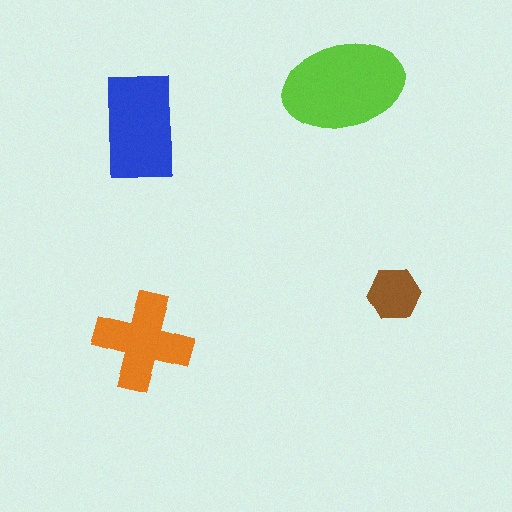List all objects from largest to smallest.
The lime ellipse, the blue rectangle, the orange cross, the brown hexagon.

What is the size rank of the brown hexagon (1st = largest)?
4th.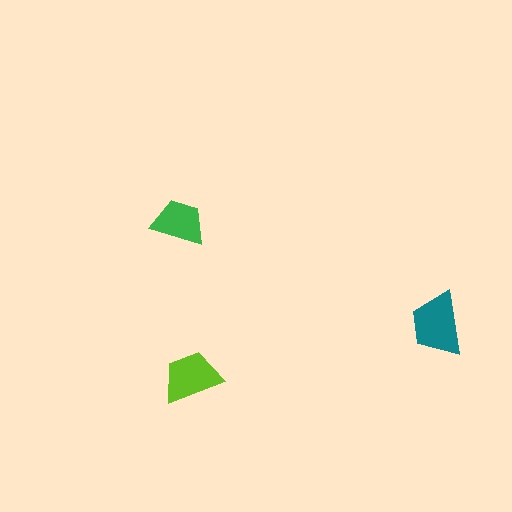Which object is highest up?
The green trapezoid is topmost.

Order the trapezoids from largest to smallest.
the teal one, the lime one, the green one.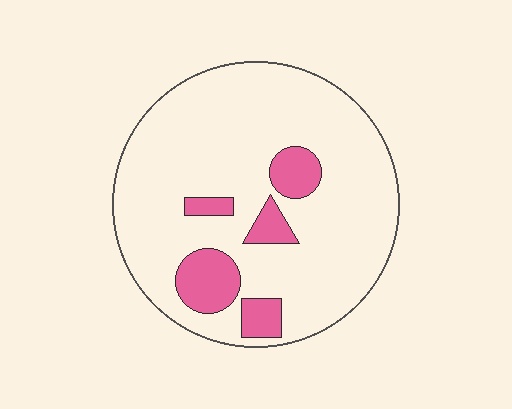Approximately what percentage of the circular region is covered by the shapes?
Approximately 15%.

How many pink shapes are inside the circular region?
5.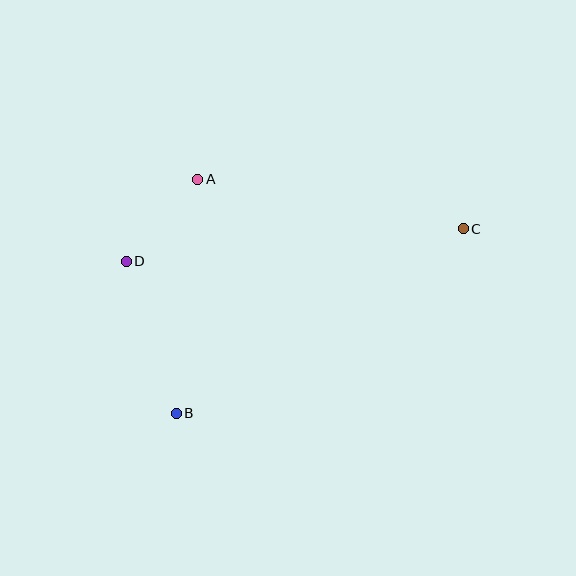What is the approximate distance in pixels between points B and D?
The distance between B and D is approximately 160 pixels.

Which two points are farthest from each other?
Points B and C are farthest from each other.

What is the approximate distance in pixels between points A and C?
The distance between A and C is approximately 270 pixels.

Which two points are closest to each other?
Points A and D are closest to each other.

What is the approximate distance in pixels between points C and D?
The distance between C and D is approximately 339 pixels.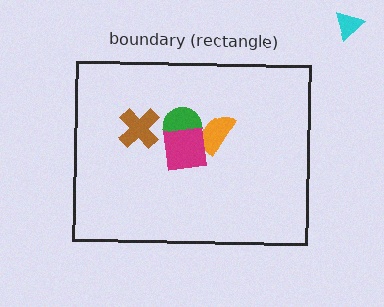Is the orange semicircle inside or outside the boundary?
Inside.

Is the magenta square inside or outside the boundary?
Inside.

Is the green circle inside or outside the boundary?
Inside.